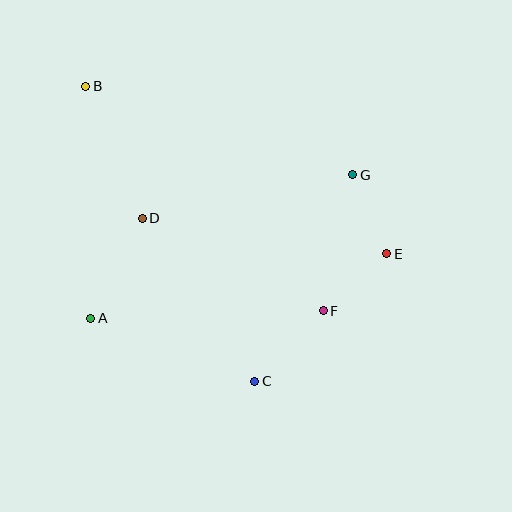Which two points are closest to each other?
Points E and F are closest to each other.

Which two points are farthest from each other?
Points B and E are farthest from each other.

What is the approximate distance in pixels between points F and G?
The distance between F and G is approximately 139 pixels.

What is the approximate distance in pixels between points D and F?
The distance between D and F is approximately 203 pixels.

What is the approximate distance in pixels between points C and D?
The distance between C and D is approximately 198 pixels.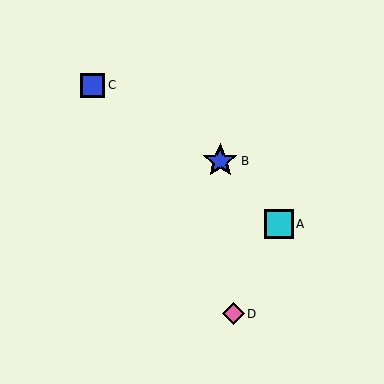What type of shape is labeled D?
Shape D is a pink diamond.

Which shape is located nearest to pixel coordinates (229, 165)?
The blue star (labeled B) at (220, 161) is nearest to that location.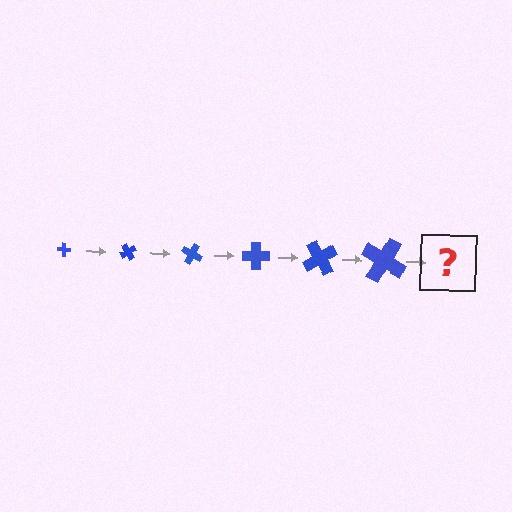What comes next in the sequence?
The next element should be a cross, larger than the previous one and rotated 360 degrees from the start.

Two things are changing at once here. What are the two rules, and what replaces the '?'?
The two rules are that the cross grows larger each step and it rotates 60 degrees each step. The '?' should be a cross, larger than the previous one and rotated 360 degrees from the start.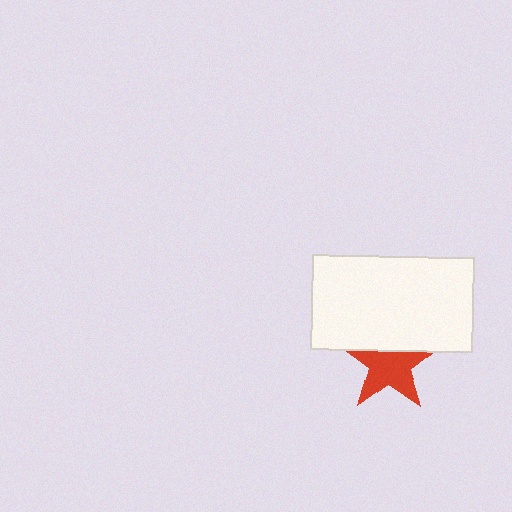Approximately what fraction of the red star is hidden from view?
Roughly 31% of the red star is hidden behind the white rectangle.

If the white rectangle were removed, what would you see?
You would see the complete red star.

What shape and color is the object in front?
The object in front is a white rectangle.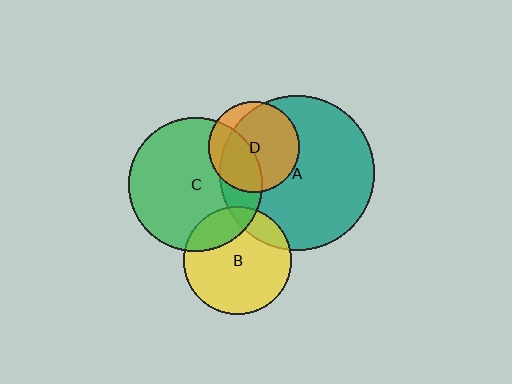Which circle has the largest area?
Circle A (teal).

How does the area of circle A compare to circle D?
Approximately 2.9 times.